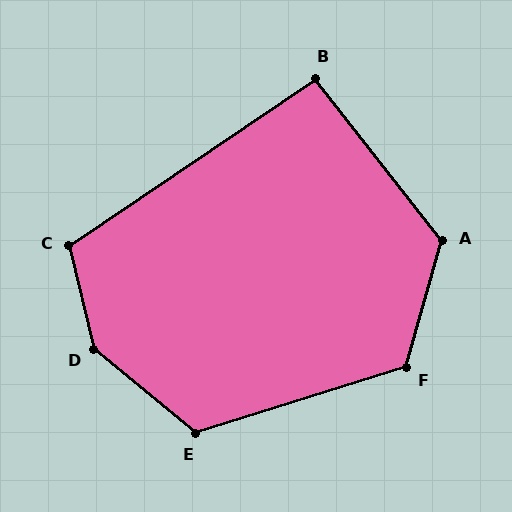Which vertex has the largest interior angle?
D, at approximately 143 degrees.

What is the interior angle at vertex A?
Approximately 126 degrees (obtuse).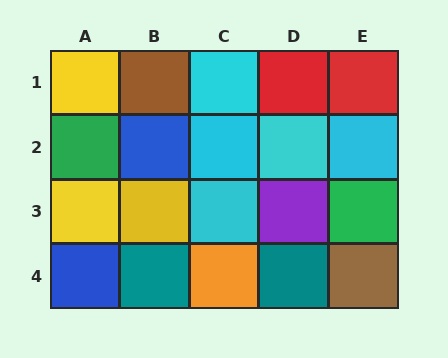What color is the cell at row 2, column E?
Cyan.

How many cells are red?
2 cells are red.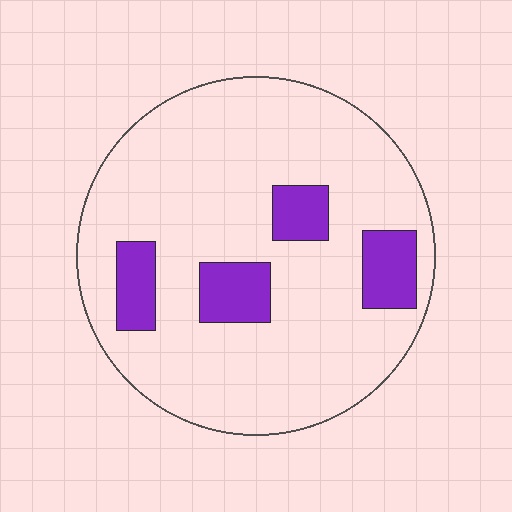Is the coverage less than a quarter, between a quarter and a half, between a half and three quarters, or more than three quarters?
Less than a quarter.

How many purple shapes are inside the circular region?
4.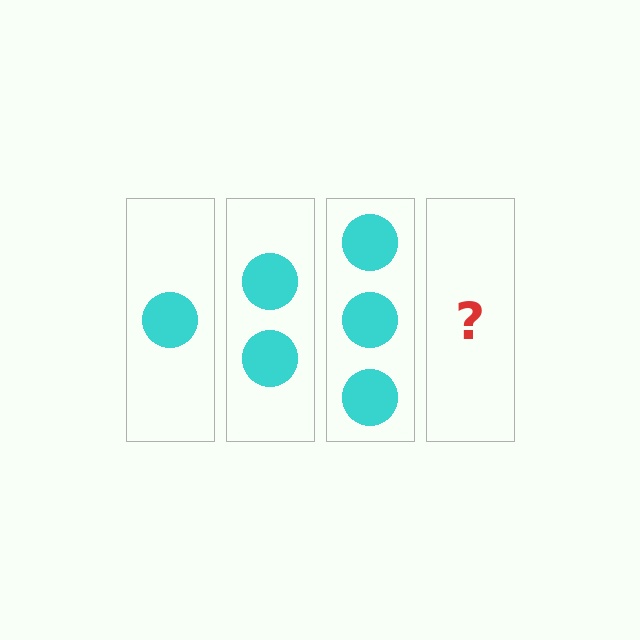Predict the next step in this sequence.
The next step is 4 circles.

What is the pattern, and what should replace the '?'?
The pattern is that each step adds one more circle. The '?' should be 4 circles.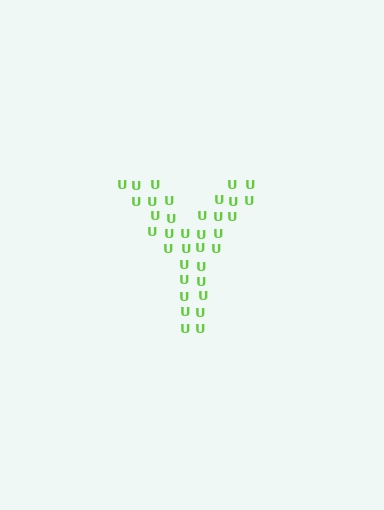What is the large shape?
The large shape is the letter Y.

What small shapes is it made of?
It is made of small letter U's.